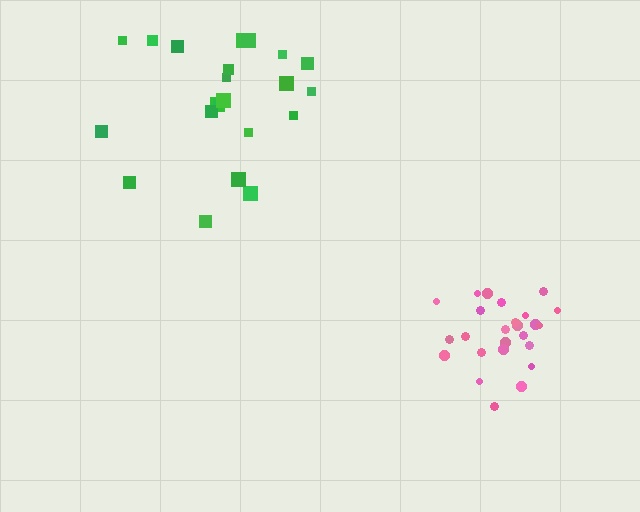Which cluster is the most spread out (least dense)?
Green.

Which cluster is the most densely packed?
Pink.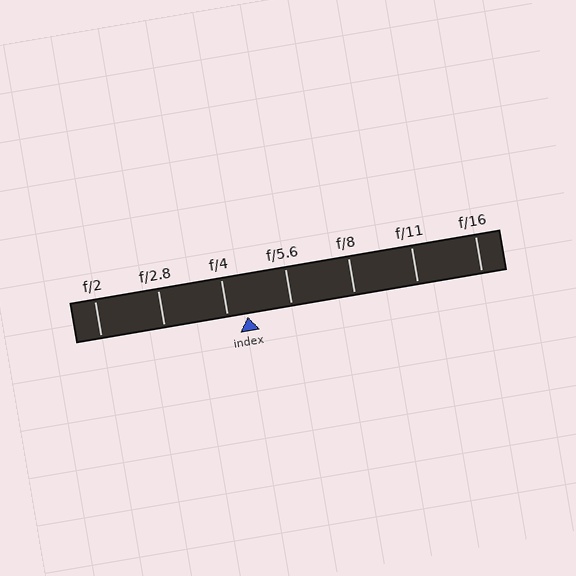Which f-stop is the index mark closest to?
The index mark is closest to f/4.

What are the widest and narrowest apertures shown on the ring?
The widest aperture shown is f/2 and the narrowest is f/16.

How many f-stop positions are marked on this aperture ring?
There are 7 f-stop positions marked.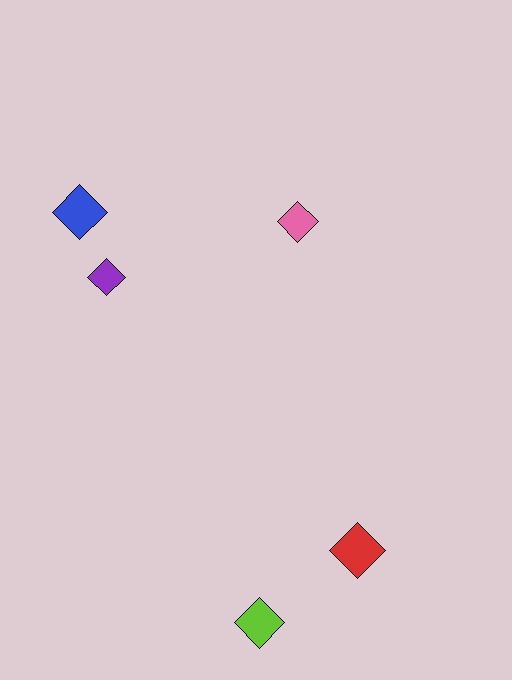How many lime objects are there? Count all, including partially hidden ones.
There is 1 lime object.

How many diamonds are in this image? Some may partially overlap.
There are 5 diamonds.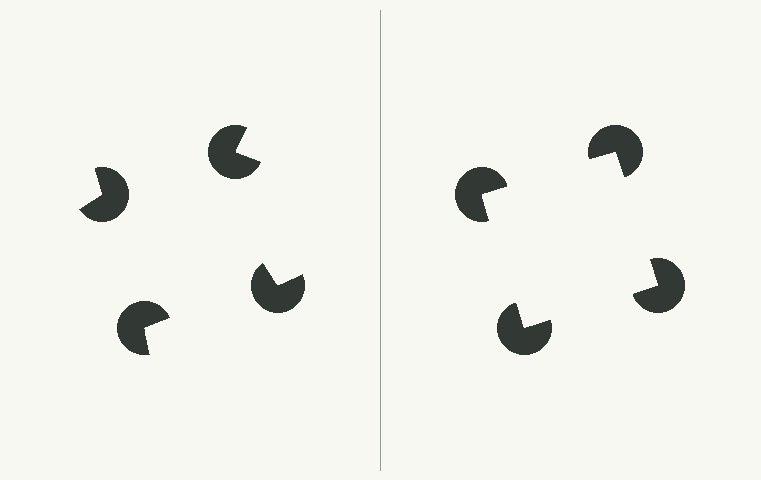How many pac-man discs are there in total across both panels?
8 — 4 on each side.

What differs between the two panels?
The pac-man discs are positioned identically on both sides; only the wedge orientations differ. On the right they align to a square; on the left they are misaligned.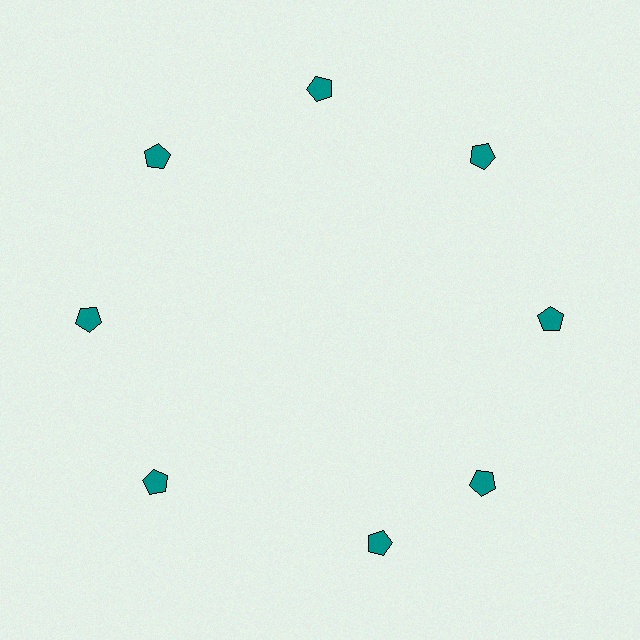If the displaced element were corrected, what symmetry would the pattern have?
It would have 8-fold rotational symmetry — the pattern would map onto itself every 45 degrees.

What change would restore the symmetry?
The symmetry would be restored by rotating it back into even spacing with its neighbors so that all 8 pentagons sit at equal angles and equal distance from the center.